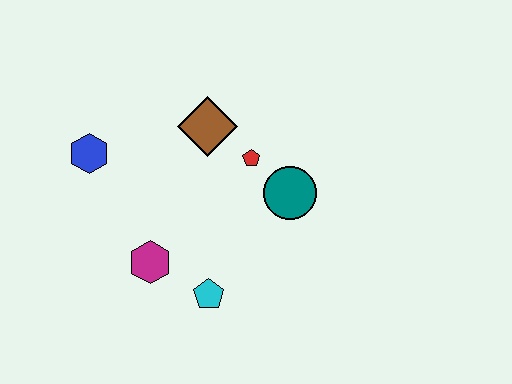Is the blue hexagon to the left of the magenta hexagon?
Yes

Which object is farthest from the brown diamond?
The cyan pentagon is farthest from the brown diamond.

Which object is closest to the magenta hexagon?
The cyan pentagon is closest to the magenta hexagon.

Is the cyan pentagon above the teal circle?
No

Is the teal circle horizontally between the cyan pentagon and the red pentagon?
No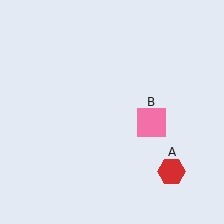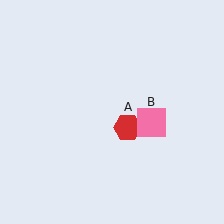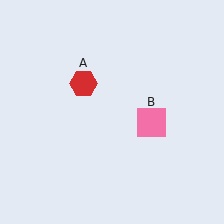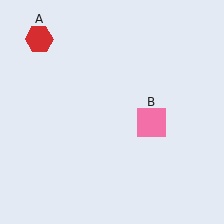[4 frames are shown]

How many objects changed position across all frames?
1 object changed position: red hexagon (object A).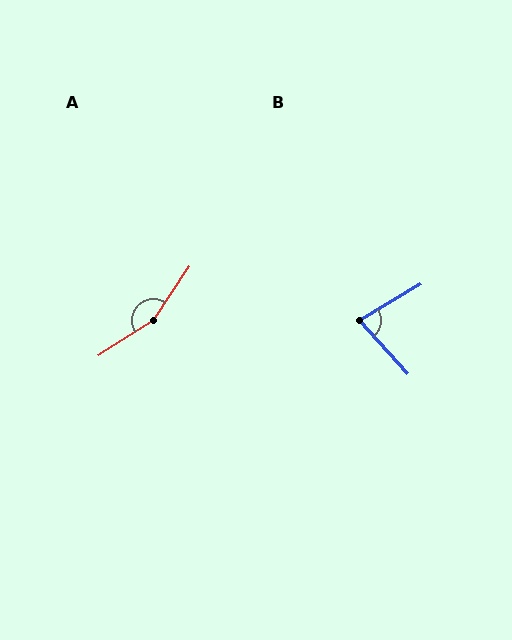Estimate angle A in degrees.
Approximately 156 degrees.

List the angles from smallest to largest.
B (79°), A (156°).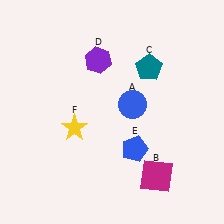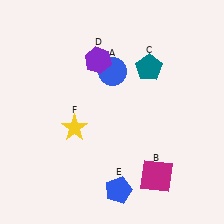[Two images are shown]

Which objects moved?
The objects that moved are: the blue circle (A), the blue pentagon (E).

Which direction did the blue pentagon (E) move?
The blue pentagon (E) moved down.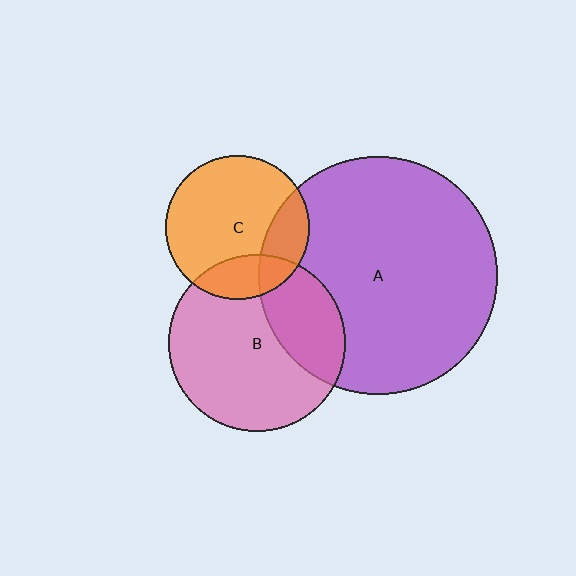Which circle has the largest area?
Circle A (purple).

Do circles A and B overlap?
Yes.